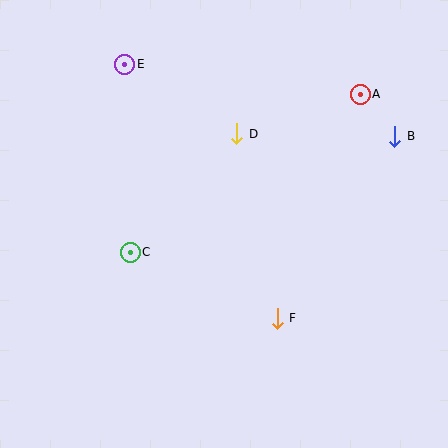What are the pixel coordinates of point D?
Point D is at (237, 134).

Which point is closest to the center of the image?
Point D at (237, 134) is closest to the center.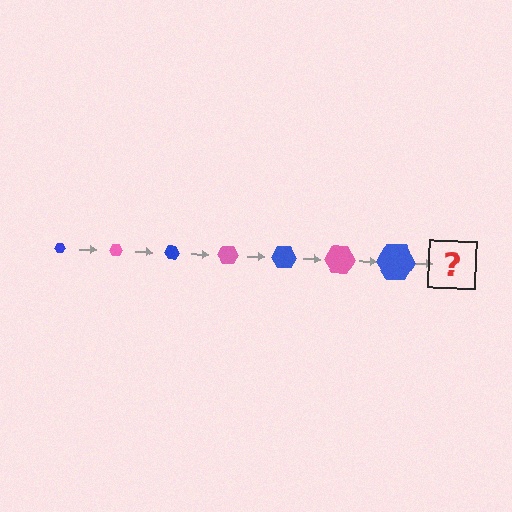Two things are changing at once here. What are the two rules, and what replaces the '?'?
The two rules are that the hexagon grows larger each step and the color cycles through blue and pink. The '?' should be a pink hexagon, larger than the previous one.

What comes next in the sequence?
The next element should be a pink hexagon, larger than the previous one.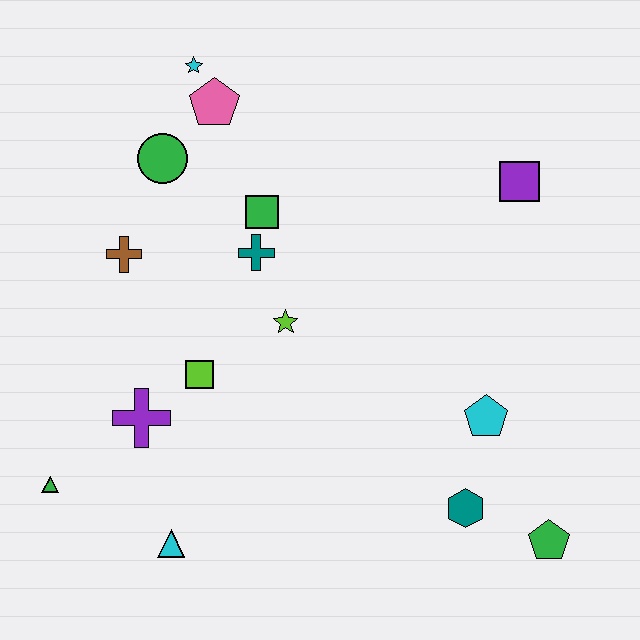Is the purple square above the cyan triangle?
Yes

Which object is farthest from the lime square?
The green pentagon is farthest from the lime square.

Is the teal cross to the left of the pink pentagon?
No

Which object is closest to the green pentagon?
The teal hexagon is closest to the green pentagon.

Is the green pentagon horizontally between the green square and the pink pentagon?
No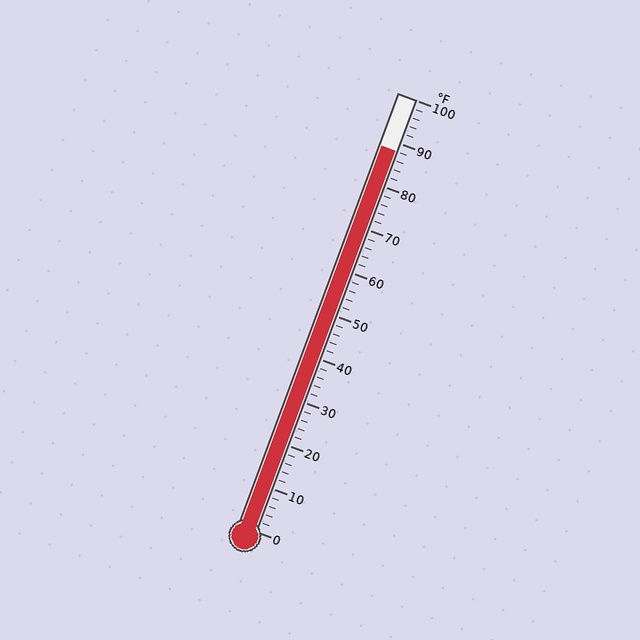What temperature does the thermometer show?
The thermometer shows approximately 88°F.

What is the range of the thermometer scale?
The thermometer scale ranges from 0°F to 100°F.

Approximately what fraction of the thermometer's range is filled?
The thermometer is filled to approximately 90% of its range.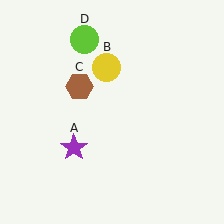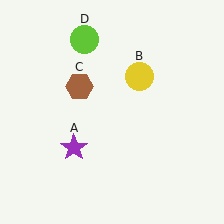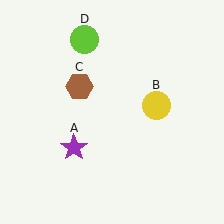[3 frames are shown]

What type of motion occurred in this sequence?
The yellow circle (object B) rotated clockwise around the center of the scene.